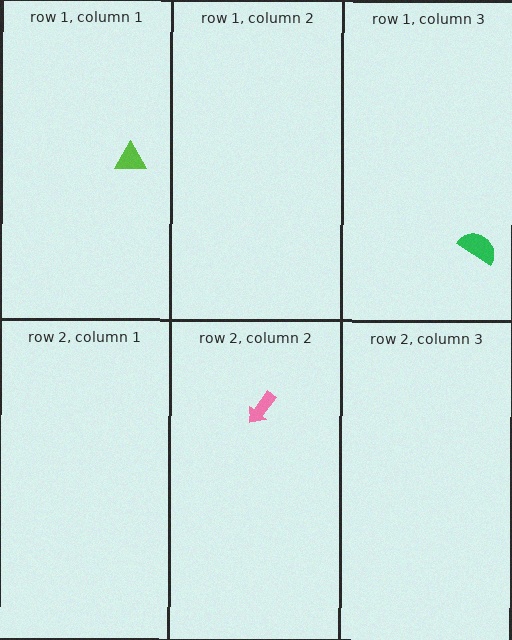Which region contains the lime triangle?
The row 1, column 1 region.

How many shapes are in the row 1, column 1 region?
1.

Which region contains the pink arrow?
The row 2, column 2 region.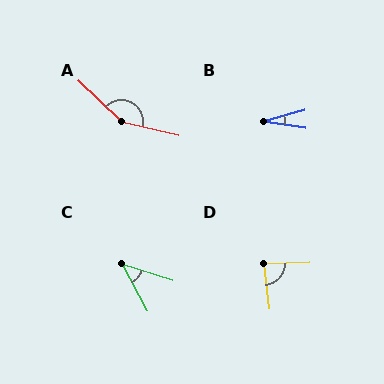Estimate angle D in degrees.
Approximately 85 degrees.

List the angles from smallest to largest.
B (24°), C (44°), D (85°), A (150°).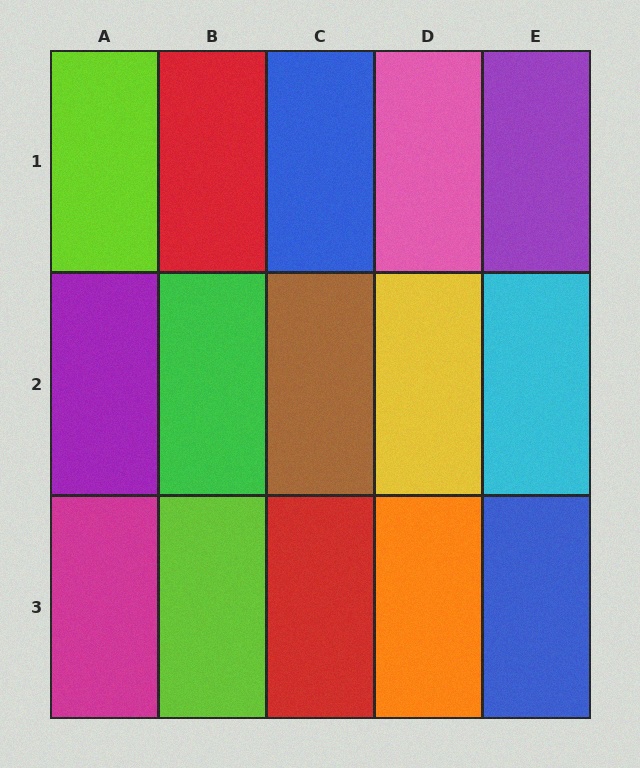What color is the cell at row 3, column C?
Red.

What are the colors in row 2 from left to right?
Purple, green, brown, yellow, cyan.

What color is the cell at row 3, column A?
Magenta.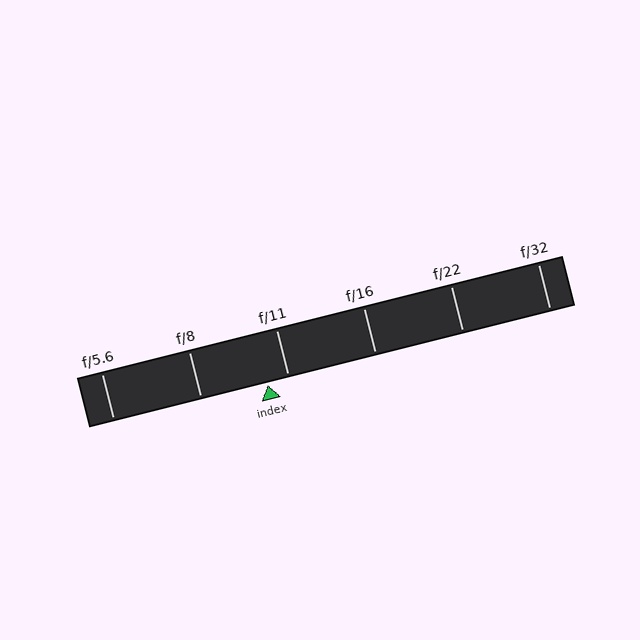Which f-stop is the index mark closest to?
The index mark is closest to f/11.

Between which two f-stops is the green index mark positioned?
The index mark is between f/8 and f/11.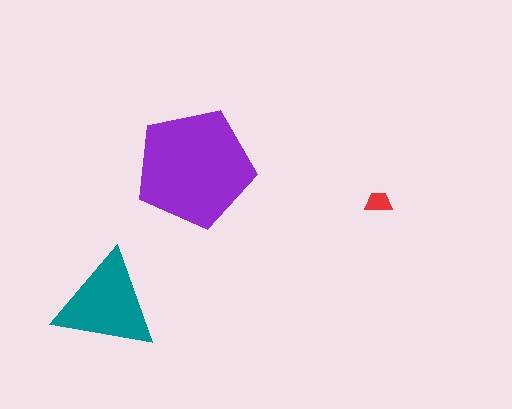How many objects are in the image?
There are 3 objects in the image.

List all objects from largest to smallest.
The purple pentagon, the teal triangle, the red trapezoid.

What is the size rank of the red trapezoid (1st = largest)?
3rd.